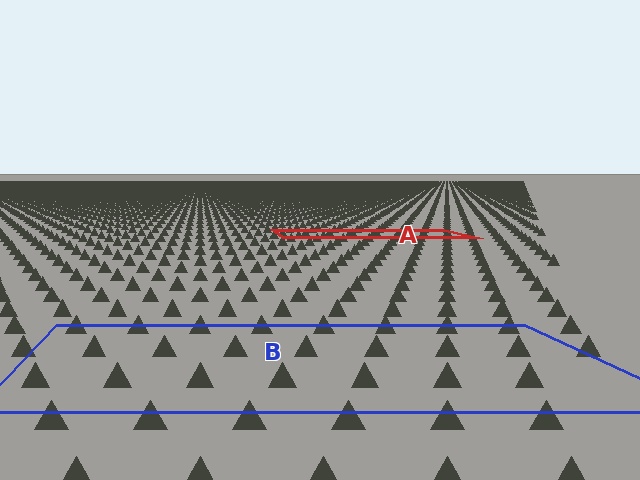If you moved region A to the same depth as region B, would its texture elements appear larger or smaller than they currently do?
They would appear larger. At a closer depth, the same texture elements are projected at a bigger on-screen size.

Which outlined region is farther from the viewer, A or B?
Region A is farther from the viewer — the texture elements inside it appear smaller and more densely packed.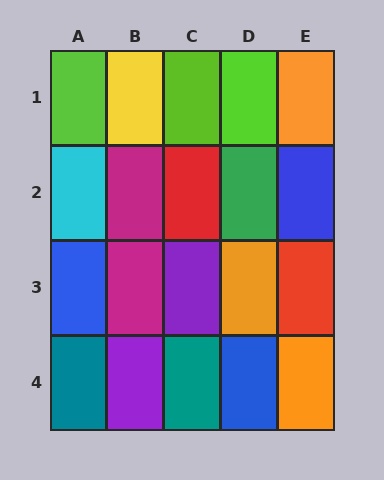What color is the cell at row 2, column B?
Magenta.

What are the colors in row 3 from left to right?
Blue, magenta, purple, orange, red.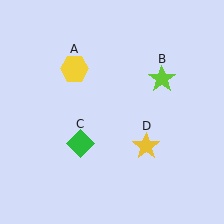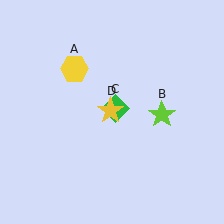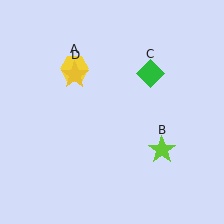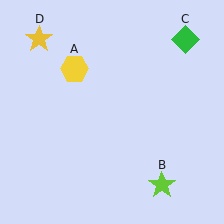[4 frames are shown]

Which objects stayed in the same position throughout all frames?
Yellow hexagon (object A) remained stationary.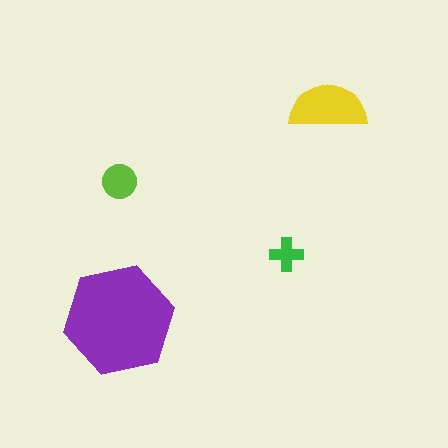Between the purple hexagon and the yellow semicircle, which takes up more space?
The purple hexagon.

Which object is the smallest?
The green cross.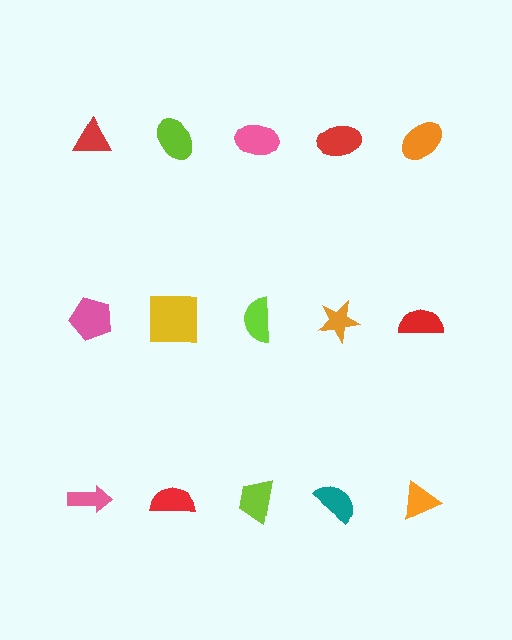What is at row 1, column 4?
A red ellipse.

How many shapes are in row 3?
5 shapes.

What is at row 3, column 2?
A red semicircle.